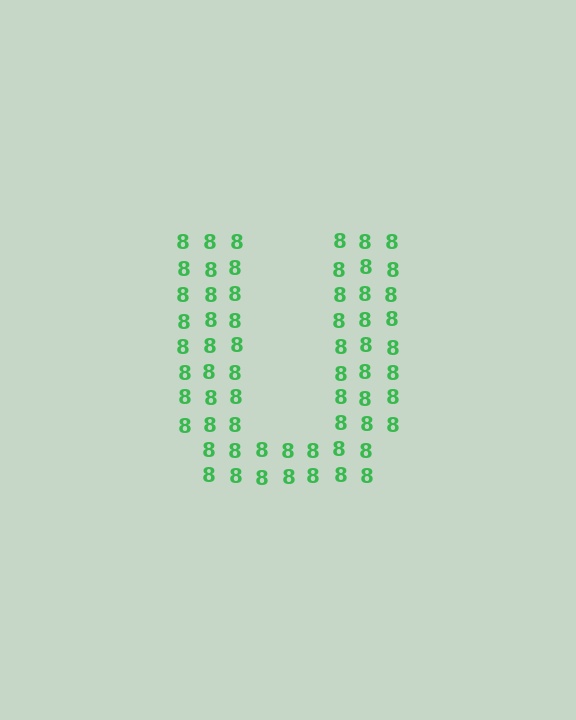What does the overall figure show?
The overall figure shows the letter U.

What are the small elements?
The small elements are digit 8's.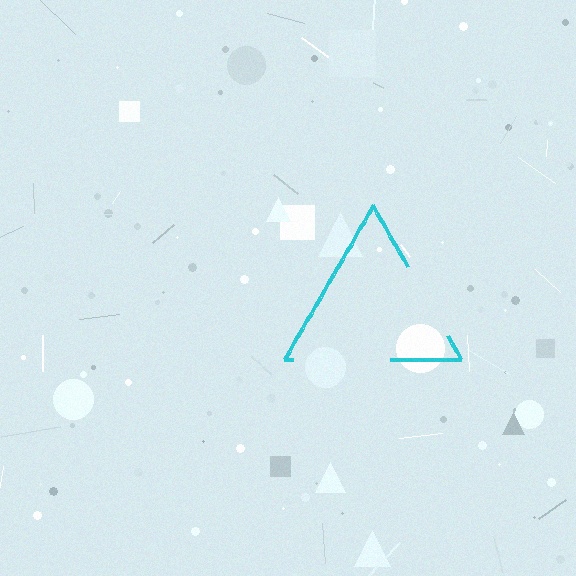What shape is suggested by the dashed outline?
The dashed outline suggests a triangle.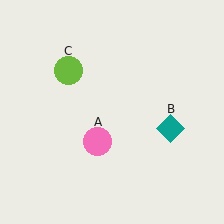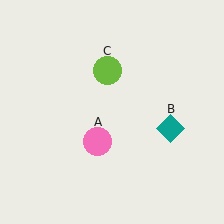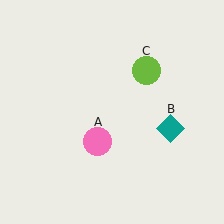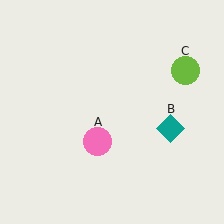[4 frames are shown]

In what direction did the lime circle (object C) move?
The lime circle (object C) moved right.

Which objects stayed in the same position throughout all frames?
Pink circle (object A) and teal diamond (object B) remained stationary.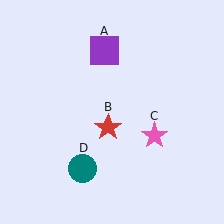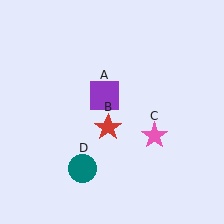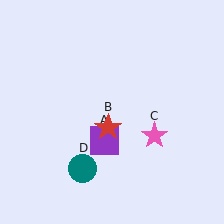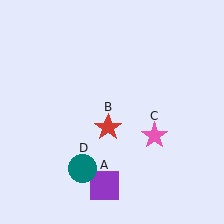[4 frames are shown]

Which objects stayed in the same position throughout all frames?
Red star (object B) and pink star (object C) and teal circle (object D) remained stationary.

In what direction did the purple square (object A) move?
The purple square (object A) moved down.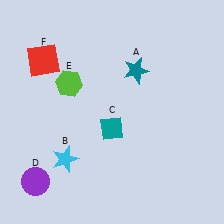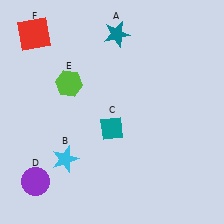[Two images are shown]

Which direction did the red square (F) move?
The red square (F) moved up.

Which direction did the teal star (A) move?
The teal star (A) moved up.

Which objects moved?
The objects that moved are: the teal star (A), the red square (F).